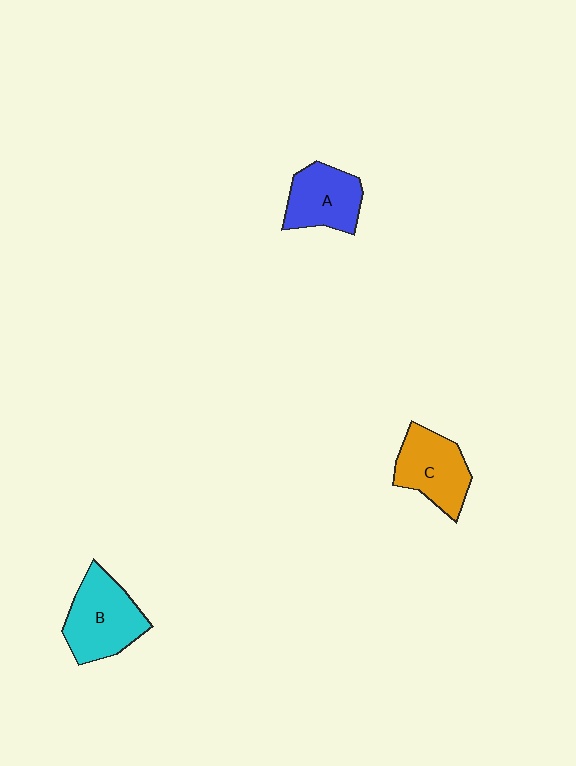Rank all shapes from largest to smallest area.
From largest to smallest: B (cyan), C (orange), A (blue).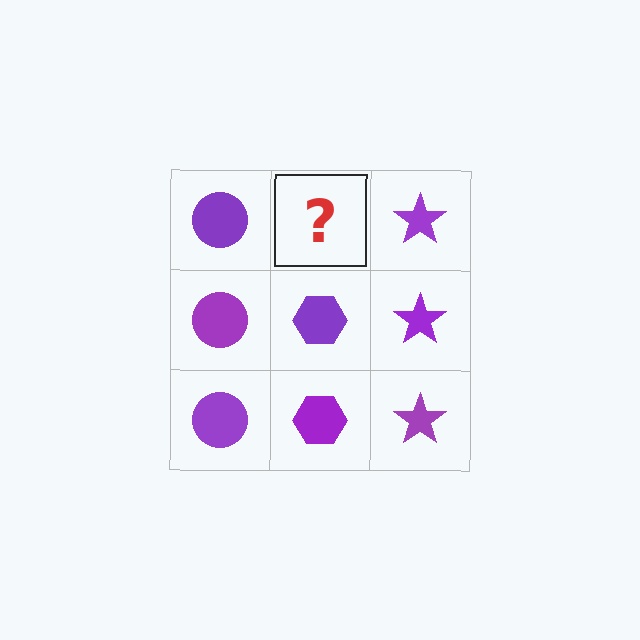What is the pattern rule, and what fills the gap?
The rule is that each column has a consistent shape. The gap should be filled with a purple hexagon.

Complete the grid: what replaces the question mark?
The question mark should be replaced with a purple hexagon.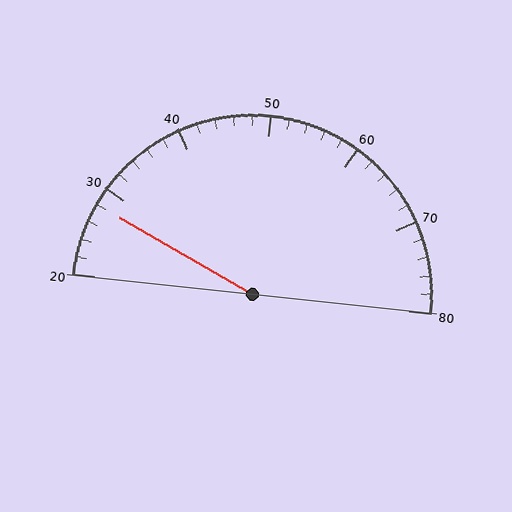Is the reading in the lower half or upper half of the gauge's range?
The reading is in the lower half of the range (20 to 80).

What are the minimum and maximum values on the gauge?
The gauge ranges from 20 to 80.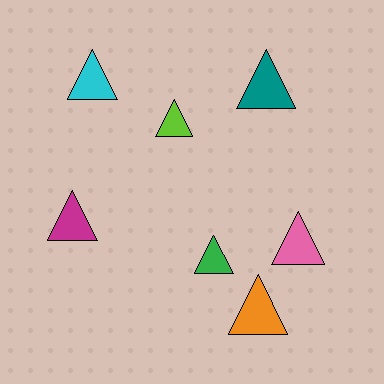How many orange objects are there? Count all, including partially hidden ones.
There is 1 orange object.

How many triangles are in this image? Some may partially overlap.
There are 7 triangles.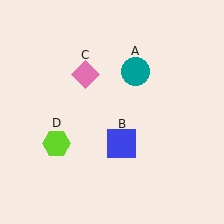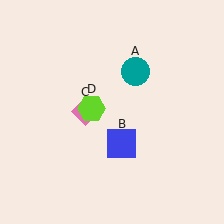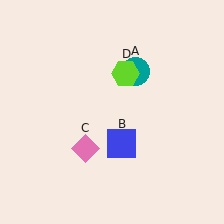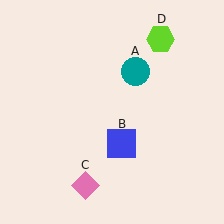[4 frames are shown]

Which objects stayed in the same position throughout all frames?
Teal circle (object A) and blue square (object B) remained stationary.